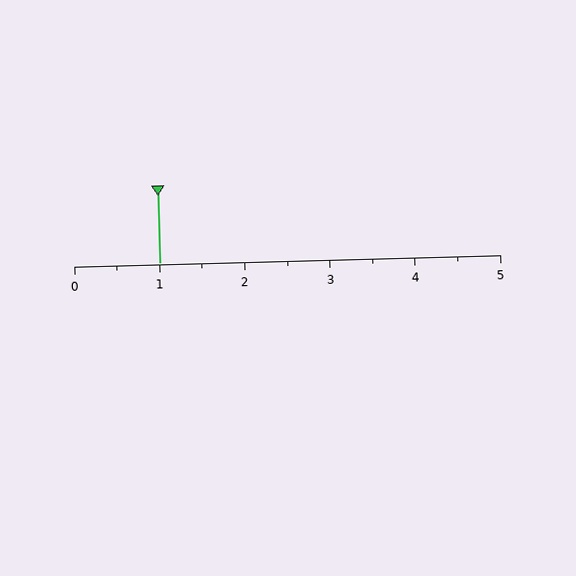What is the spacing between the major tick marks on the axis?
The major ticks are spaced 1 apart.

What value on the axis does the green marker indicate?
The marker indicates approximately 1.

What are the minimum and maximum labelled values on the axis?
The axis runs from 0 to 5.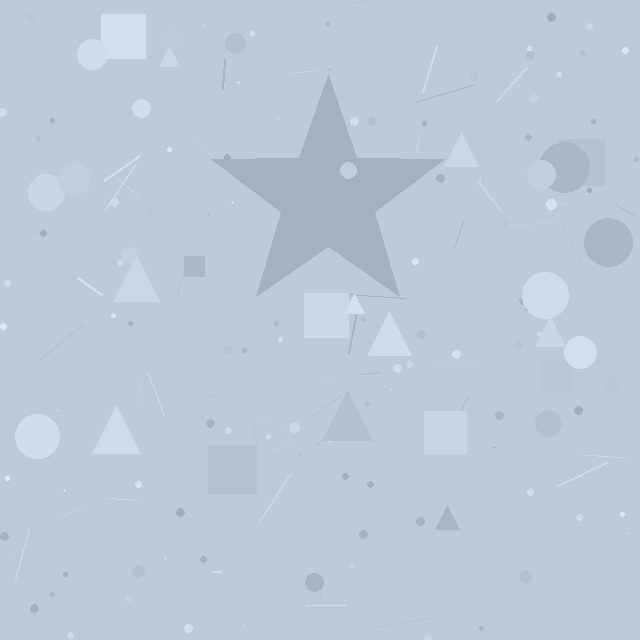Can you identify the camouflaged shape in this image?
The camouflaged shape is a star.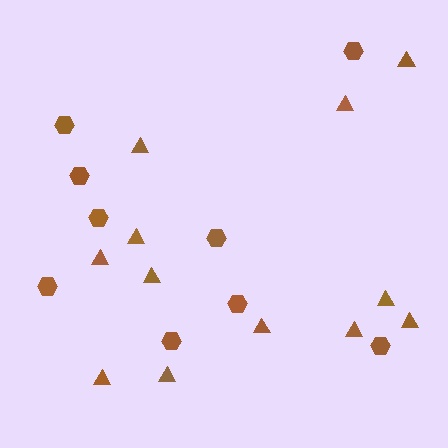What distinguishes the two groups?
There are 2 groups: one group of triangles (12) and one group of hexagons (9).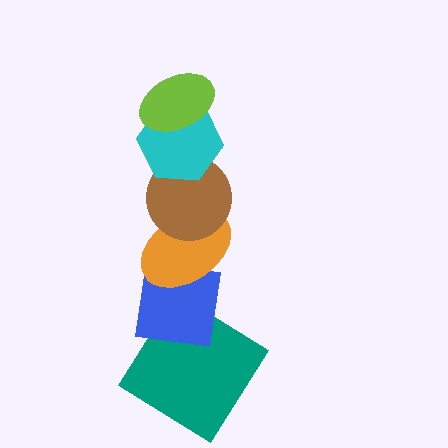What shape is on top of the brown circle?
The cyan hexagon is on top of the brown circle.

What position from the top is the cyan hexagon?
The cyan hexagon is 2nd from the top.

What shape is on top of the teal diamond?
The blue square is on top of the teal diamond.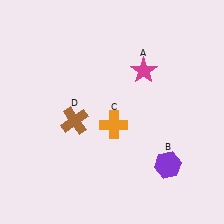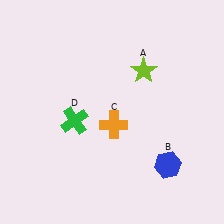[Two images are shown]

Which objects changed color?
A changed from magenta to lime. B changed from purple to blue. D changed from brown to green.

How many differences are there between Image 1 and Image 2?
There are 3 differences between the two images.